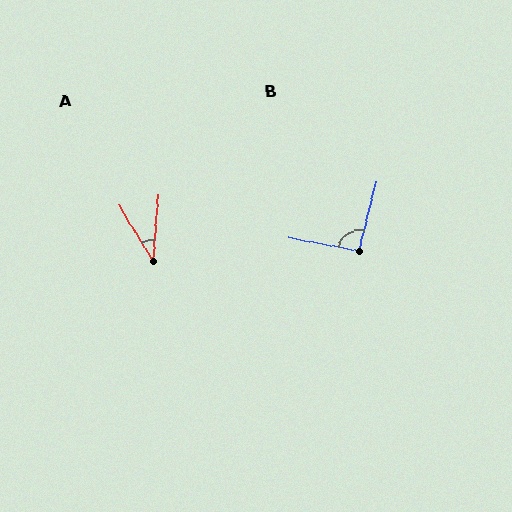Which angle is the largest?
B, at approximately 93 degrees.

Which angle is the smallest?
A, at approximately 36 degrees.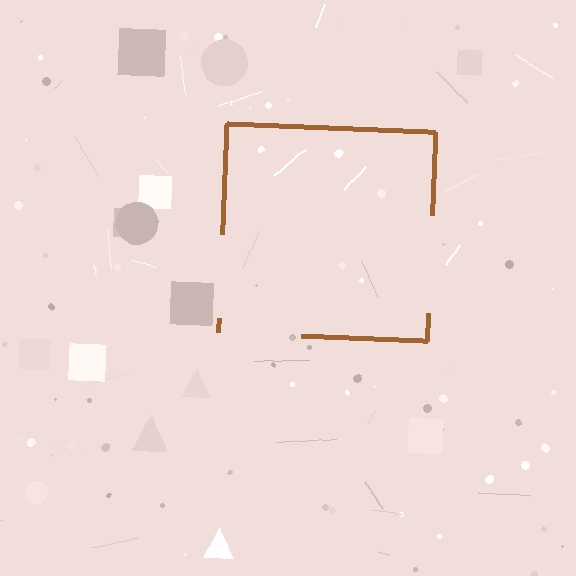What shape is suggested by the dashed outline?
The dashed outline suggests a square.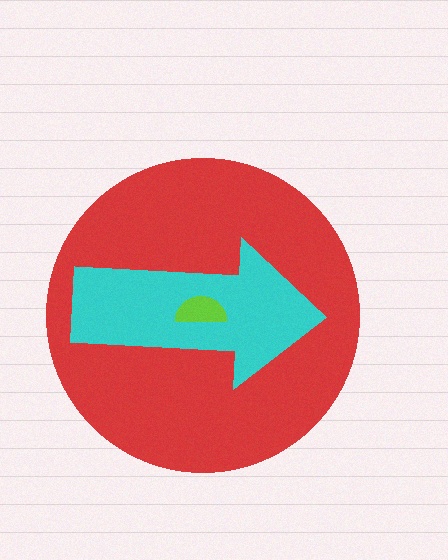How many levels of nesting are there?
3.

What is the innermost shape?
The lime semicircle.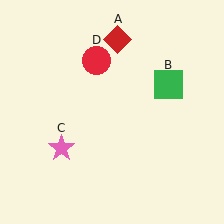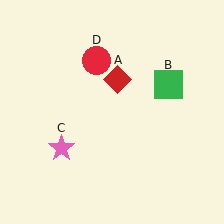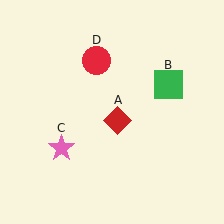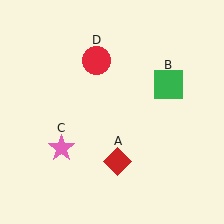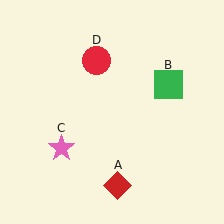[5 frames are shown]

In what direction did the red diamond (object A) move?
The red diamond (object A) moved down.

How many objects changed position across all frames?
1 object changed position: red diamond (object A).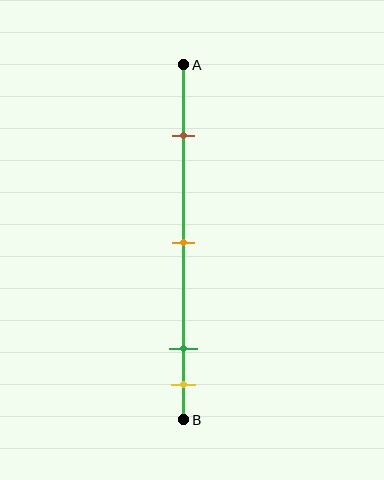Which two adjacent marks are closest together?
The green and yellow marks are the closest adjacent pair.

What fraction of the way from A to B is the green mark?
The green mark is approximately 80% (0.8) of the way from A to B.